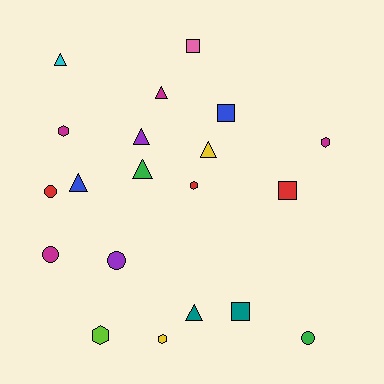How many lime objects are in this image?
There is 1 lime object.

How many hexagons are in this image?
There are 5 hexagons.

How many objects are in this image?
There are 20 objects.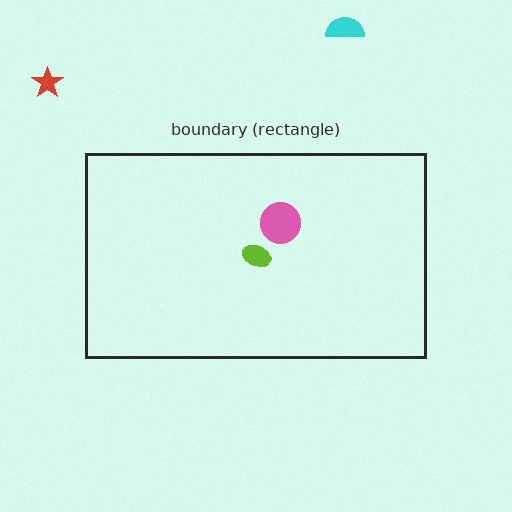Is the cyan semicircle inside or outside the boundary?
Outside.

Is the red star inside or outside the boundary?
Outside.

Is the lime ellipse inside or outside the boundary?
Inside.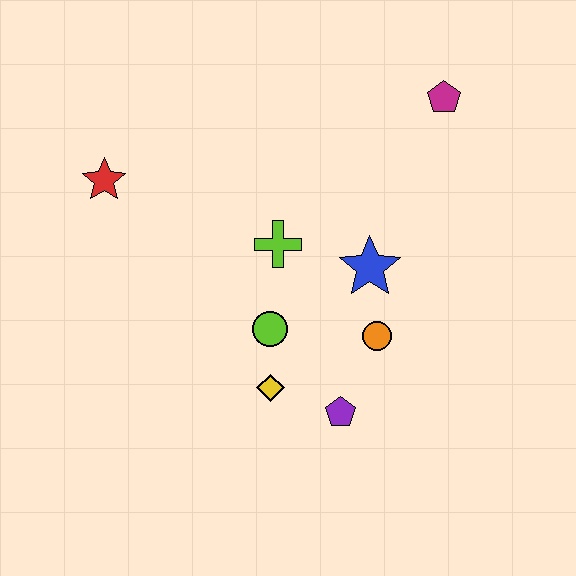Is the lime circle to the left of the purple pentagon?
Yes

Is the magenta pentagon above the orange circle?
Yes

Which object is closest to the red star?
The lime cross is closest to the red star.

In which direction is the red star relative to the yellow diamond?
The red star is above the yellow diamond.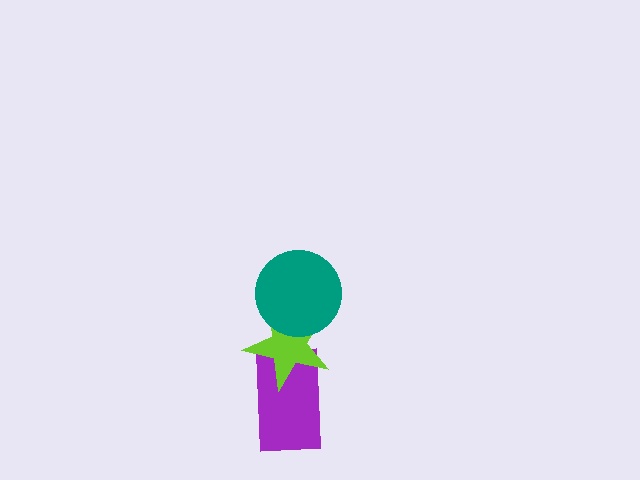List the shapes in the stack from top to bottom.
From top to bottom: the teal circle, the lime star, the purple rectangle.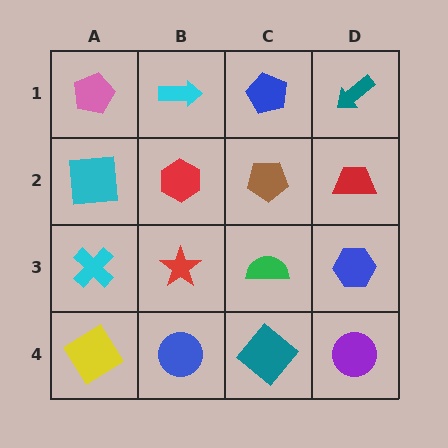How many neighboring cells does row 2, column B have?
4.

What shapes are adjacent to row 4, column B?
A red star (row 3, column B), a yellow diamond (row 4, column A), a teal diamond (row 4, column C).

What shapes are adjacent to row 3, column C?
A brown pentagon (row 2, column C), a teal diamond (row 4, column C), a red star (row 3, column B), a blue hexagon (row 3, column D).